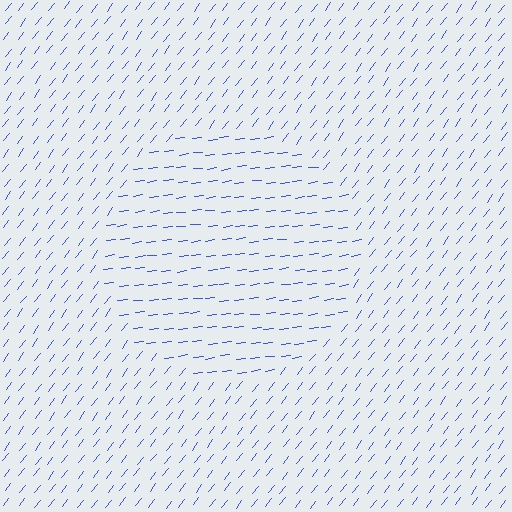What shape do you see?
I see a circle.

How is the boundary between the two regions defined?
The boundary is defined purely by a change in line orientation (approximately 45 degrees difference). All lines are the same color and thickness.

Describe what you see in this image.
The image is filled with small blue line segments. A circle region in the image has lines oriented differently from the surrounding lines, creating a visible texture boundary.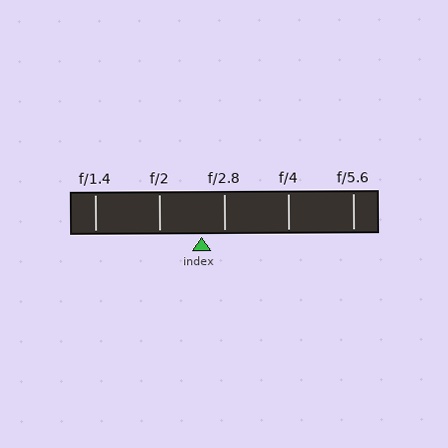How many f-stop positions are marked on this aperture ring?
There are 5 f-stop positions marked.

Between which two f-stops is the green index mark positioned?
The index mark is between f/2 and f/2.8.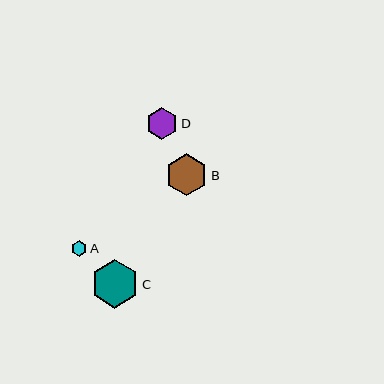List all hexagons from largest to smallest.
From largest to smallest: C, B, D, A.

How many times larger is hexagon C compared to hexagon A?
Hexagon C is approximately 3.0 times the size of hexagon A.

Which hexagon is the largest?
Hexagon C is the largest with a size of approximately 48 pixels.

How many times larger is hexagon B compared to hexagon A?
Hexagon B is approximately 2.6 times the size of hexagon A.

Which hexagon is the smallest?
Hexagon A is the smallest with a size of approximately 16 pixels.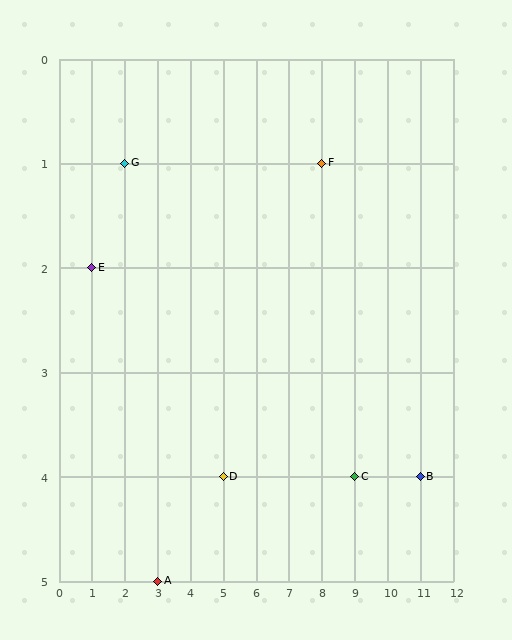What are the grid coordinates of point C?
Point C is at grid coordinates (9, 4).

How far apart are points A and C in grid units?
Points A and C are 6 columns and 1 row apart (about 6.1 grid units diagonally).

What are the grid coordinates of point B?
Point B is at grid coordinates (11, 4).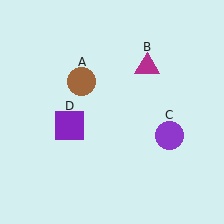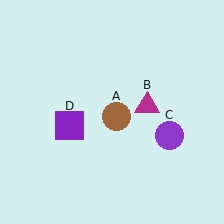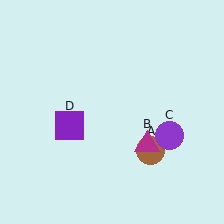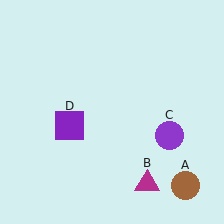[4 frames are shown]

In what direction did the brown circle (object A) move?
The brown circle (object A) moved down and to the right.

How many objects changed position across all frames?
2 objects changed position: brown circle (object A), magenta triangle (object B).